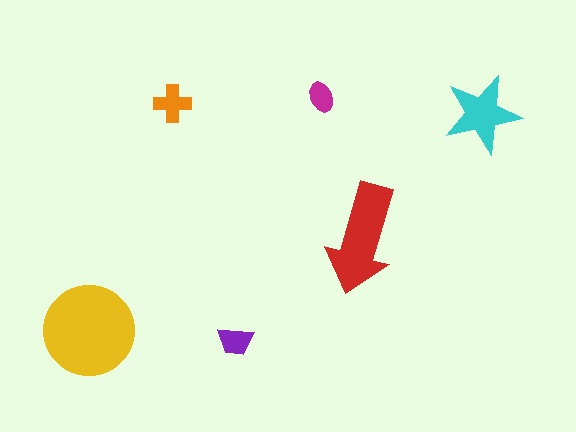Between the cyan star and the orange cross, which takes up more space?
The cyan star.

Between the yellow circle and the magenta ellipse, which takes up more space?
The yellow circle.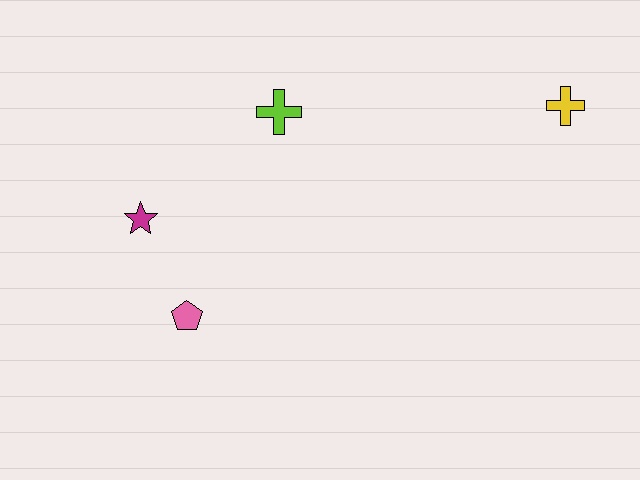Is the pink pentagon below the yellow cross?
Yes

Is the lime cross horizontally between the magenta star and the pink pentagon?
No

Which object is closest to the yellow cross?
The lime cross is closest to the yellow cross.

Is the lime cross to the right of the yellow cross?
No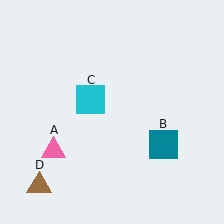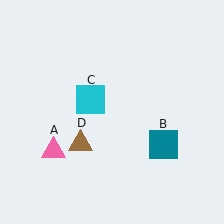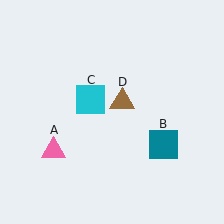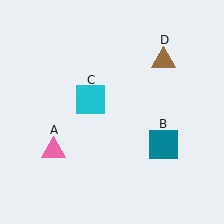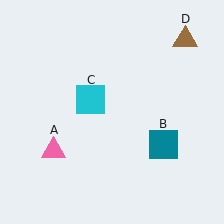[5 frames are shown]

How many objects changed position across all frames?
1 object changed position: brown triangle (object D).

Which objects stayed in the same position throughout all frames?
Pink triangle (object A) and teal square (object B) and cyan square (object C) remained stationary.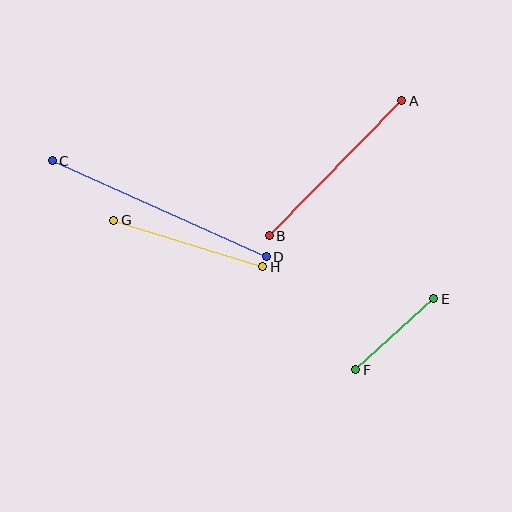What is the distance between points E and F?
The distance is approximately 105 pixels.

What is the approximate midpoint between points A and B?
The midpoint is at approximately (335, 168) pixels.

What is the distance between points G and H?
The distance is approximately 156 pixels.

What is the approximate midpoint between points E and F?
The midpoint is at approximately (395, 334) pixels.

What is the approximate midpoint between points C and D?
The midpoint is at approximately (159, 209) pixels.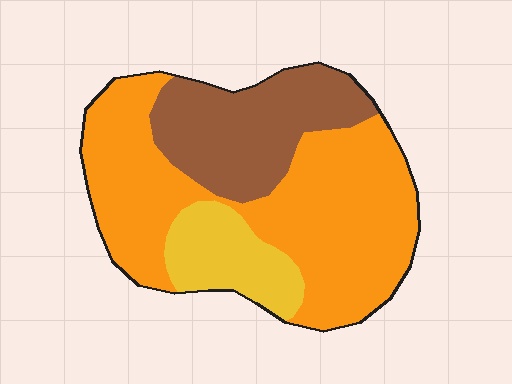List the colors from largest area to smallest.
From largest to smallest: orange, brown, yellow.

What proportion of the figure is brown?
Brown takes up about one quarter (1/4) of the figure.